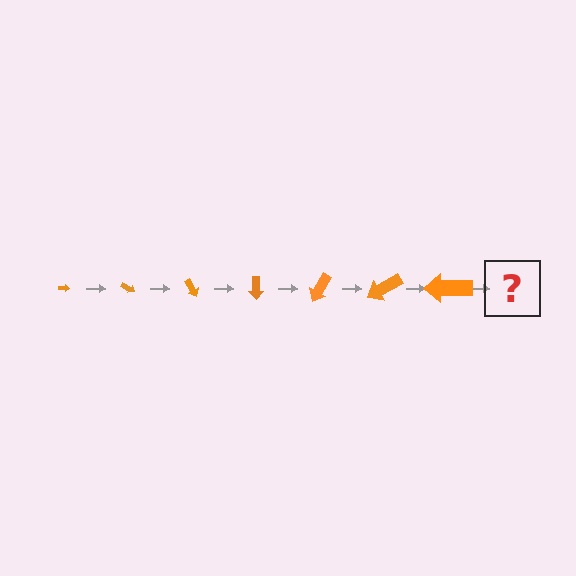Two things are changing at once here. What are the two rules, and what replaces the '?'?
The two rules are that the arrow grows larger each step and it rotates 30 degrees each step. The '?' should be an arrow, larger than the previous one and rotated 210 degrees from the start.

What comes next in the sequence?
The next element should be an arrow, larger than the previous one and rotated 210 degrees from the start.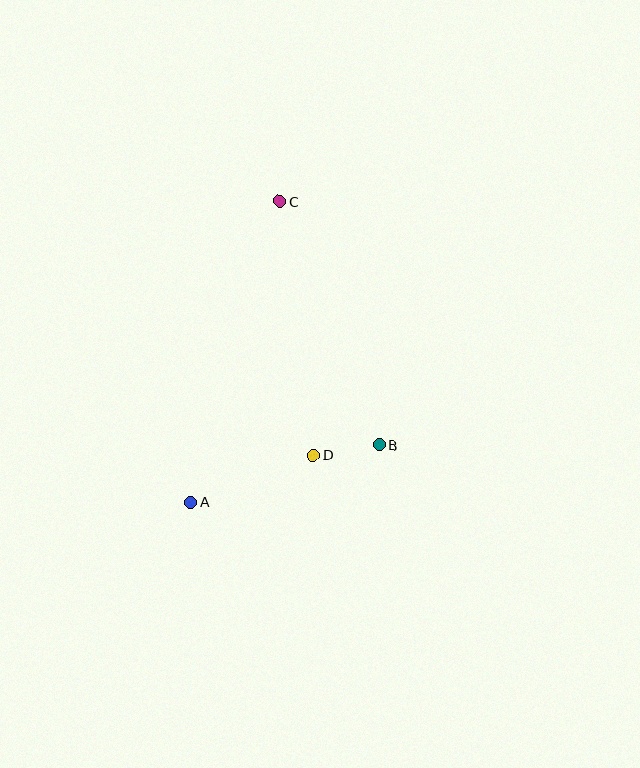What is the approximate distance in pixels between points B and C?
The distance between B and C is approximately 263 pixels.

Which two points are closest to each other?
Points B and D are closest to each other.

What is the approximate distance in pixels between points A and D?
The distance between A and D is approximately 132 pixels.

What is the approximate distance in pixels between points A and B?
The distance between A and B is approximately 197 pixels.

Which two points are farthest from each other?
Points A and C are farthest from each other.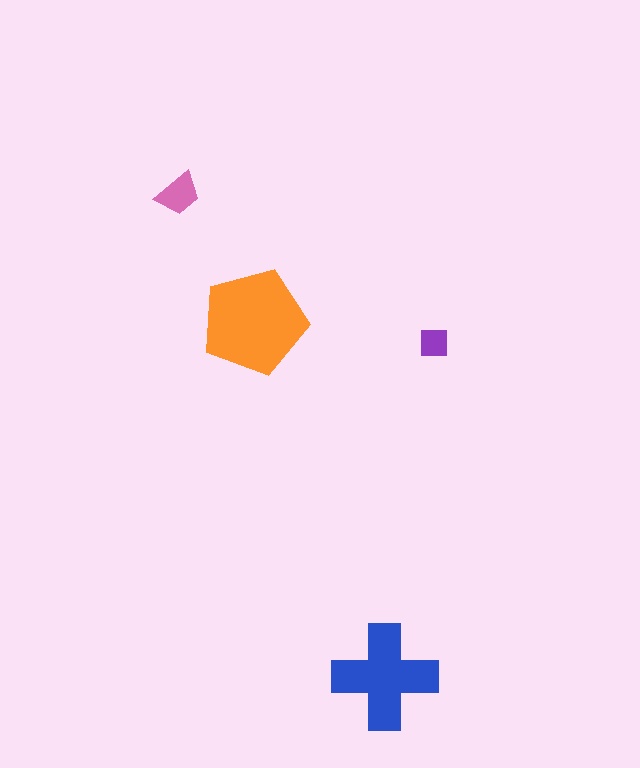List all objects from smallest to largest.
The purple square, the pink trapezoid, the blue cross, the orange pentagon.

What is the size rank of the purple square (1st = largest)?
4th.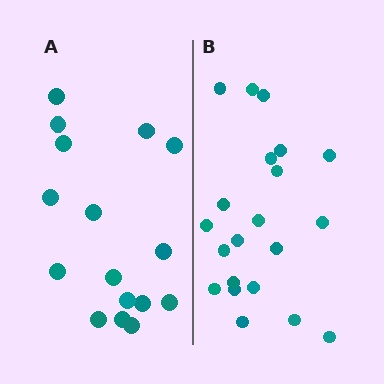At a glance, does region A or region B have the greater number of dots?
Region B (the right region) has more dots.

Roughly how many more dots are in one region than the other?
Region B has about 5 more dots than region A.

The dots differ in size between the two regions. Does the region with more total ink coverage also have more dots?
No. Region A has more total ink coverage because its dots are larger, but region B actually contains more individual dots. Total area can be misleading — the number of items is what matters here.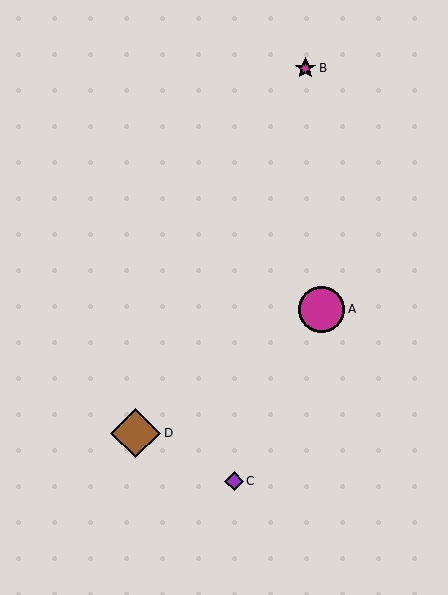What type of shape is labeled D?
Shape D is a brown diamond.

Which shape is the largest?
The brown diamond (labeled D) is the largest.